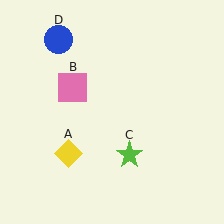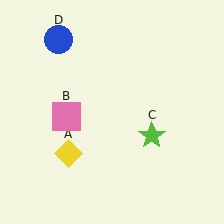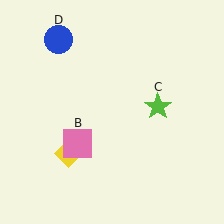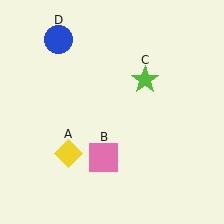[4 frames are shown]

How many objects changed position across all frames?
2 objects changed position: pink square (object B), lime star (object C).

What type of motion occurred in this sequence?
The pink square (object B), lime star (object C) rotated counterclockwise around the center of the scene.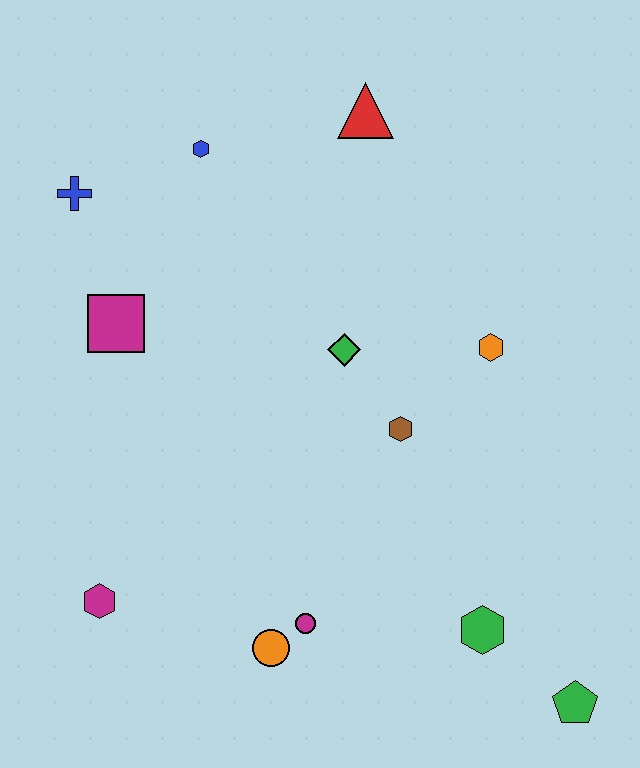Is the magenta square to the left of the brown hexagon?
Yes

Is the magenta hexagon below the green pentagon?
No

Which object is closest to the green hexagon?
The green pentagon is closest to the green hexagon.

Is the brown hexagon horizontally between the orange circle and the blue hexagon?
No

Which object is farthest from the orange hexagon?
The magenta hexagon is farthest from the orange hexagon.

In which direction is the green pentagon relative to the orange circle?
The green pentagon is to the right of the orange circle.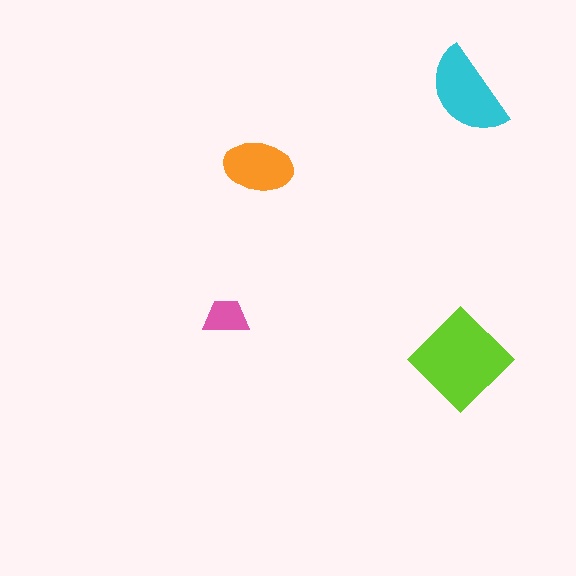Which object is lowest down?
The lime diamond is bottommost.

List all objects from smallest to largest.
The pink trapezoid, the orange ellipse, the cyan semicircle, the lime diamond.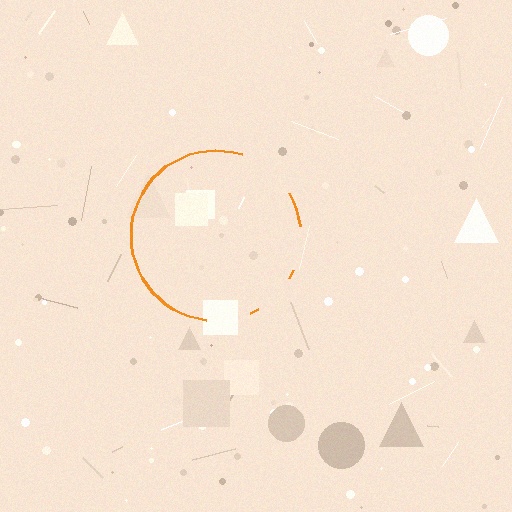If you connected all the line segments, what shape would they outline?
They would outline a circle.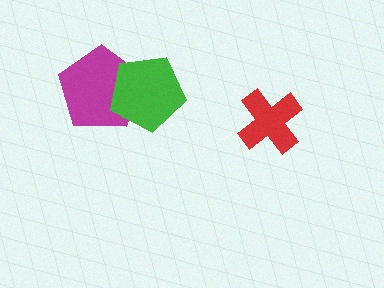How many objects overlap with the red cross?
0 objects overlap with the red cross.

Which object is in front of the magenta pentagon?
The green pentagon is in front of the magenta pentagon.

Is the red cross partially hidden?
No, no other shape covers it.